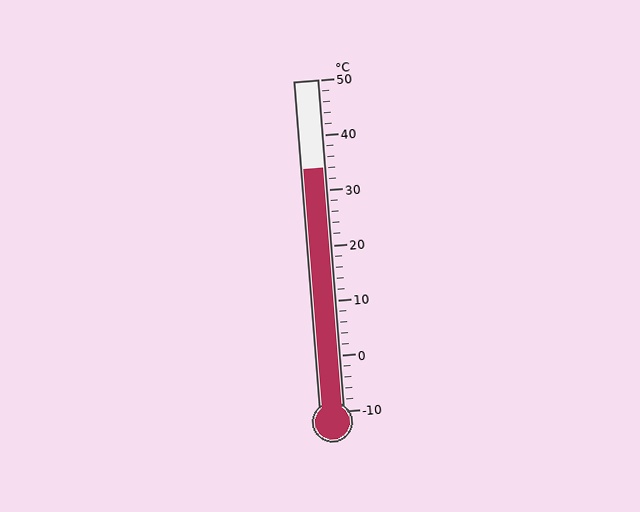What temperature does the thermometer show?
The thermometer shows approximately 34°C.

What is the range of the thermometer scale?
The thermometer scale ranges from -10°C to 50°C.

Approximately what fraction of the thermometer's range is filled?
The thermometer is filled to approximately 75% of its range.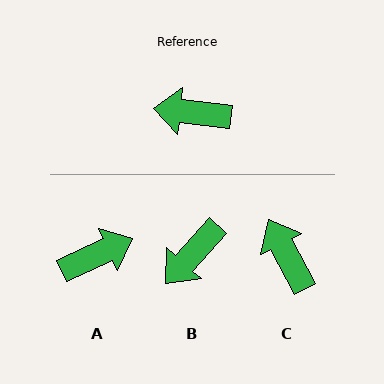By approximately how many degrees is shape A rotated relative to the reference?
Approximately 149 degrees clockwise.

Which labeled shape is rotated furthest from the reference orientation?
A, about 149 degrees away.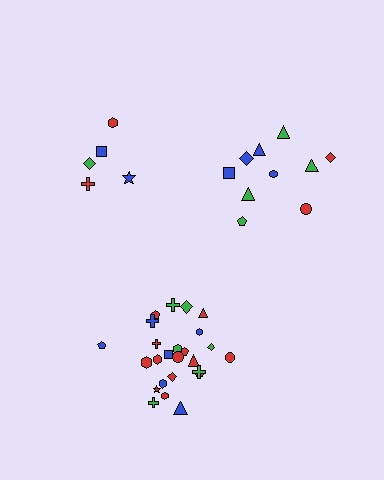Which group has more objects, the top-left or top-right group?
The top-right group.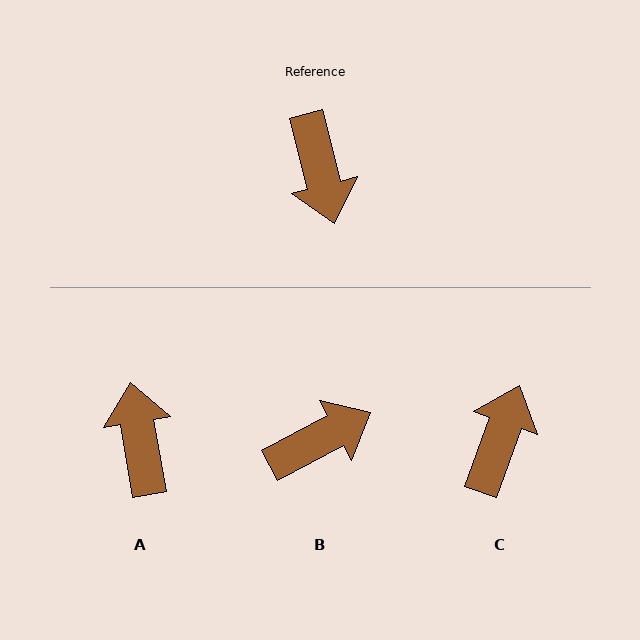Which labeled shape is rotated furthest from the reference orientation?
A, about 175 degrees away.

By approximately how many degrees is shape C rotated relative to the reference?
Approximately 146 degrees counter-clockwise.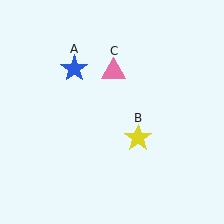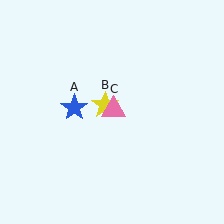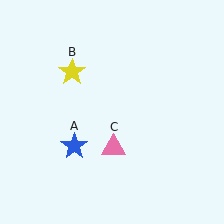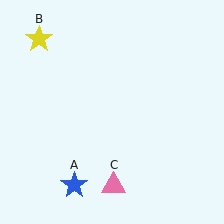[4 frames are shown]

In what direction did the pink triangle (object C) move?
The pink triangle (object C) moved down.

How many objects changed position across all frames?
3 objects changed position: blue star (object A), yellow star (object B), pink triangle (object C).